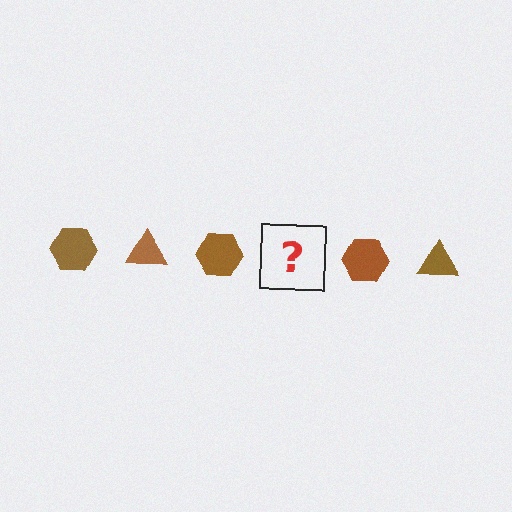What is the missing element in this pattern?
The missing element is a brown triangle.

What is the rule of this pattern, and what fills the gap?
The rule is that the pattern cycles through hexagon, triangle shapes in brown. The gap should be filled with a brown triangle.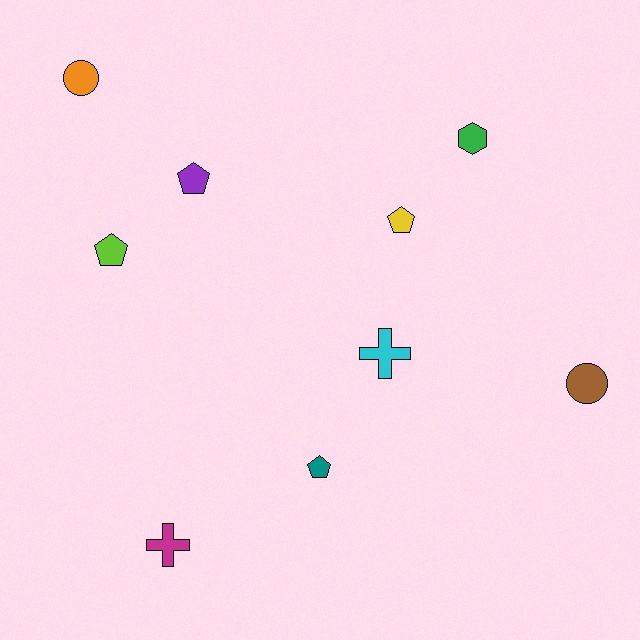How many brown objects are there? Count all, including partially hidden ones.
There is 1 brown object.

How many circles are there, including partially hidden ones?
There are 2 circles.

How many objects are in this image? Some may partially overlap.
There are 9 objects.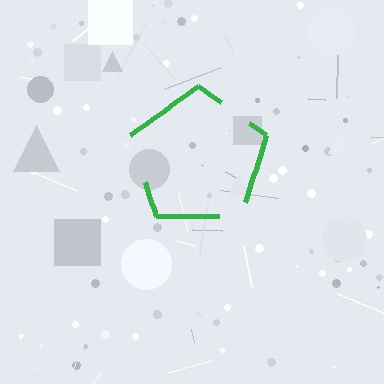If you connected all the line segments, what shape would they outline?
They would outline a pentagon.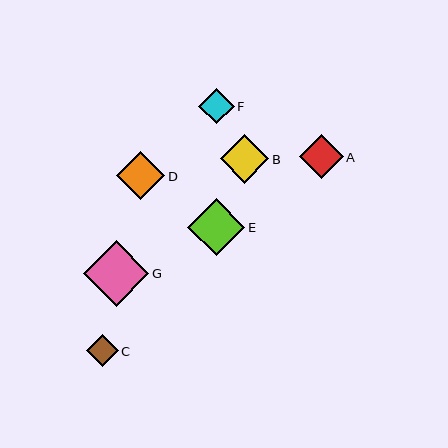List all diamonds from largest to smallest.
From largest to smallest: G, E, D, B, A, F, C.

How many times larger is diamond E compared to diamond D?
Diamond E is approximately 1.2 times the size of diamond D.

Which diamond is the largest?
Diamond G is the largest with a size of approximately 65 pixels.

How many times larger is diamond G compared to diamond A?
Diamond G is approximately 1.5 times the size of diamond A.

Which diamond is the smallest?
Diamond C is the smallest with a size of approximately 32 pixels.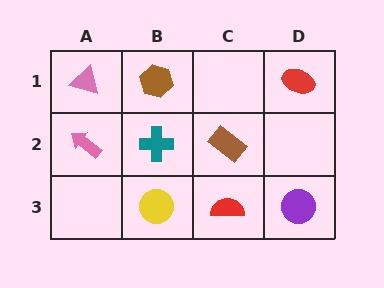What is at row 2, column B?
A teal cross.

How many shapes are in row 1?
3 shapes.